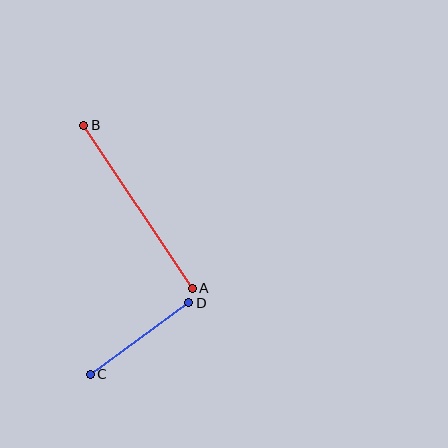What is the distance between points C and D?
The distance is approximately 122 pixels.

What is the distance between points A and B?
The distance is approximately 195 pixels.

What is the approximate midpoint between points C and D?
The midpoint is at approximately (139, 339) pixels.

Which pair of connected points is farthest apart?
Points A and B are farthest apart.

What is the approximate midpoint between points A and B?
The midpoint is at approximately (138, 207) pixels.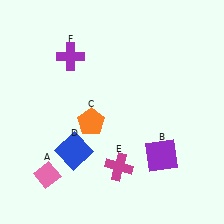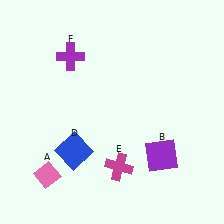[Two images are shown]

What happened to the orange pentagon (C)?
The orange pentagon (C) was removed in Image 2. It was in the bottom-left area of Image 1.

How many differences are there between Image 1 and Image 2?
There is 1 difference between the two images.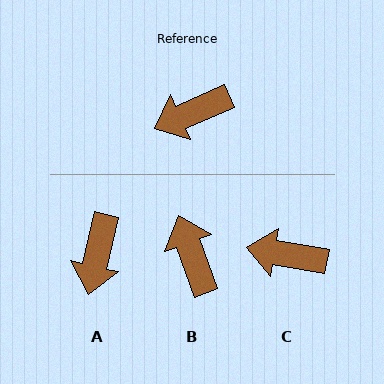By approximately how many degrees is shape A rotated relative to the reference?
Approximately 53 degrees counter-clockwise.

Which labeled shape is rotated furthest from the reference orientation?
B, about 94 degrees away.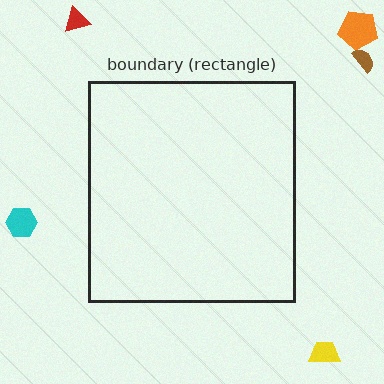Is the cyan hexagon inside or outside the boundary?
Outside.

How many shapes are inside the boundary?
0 inside, 5 outside.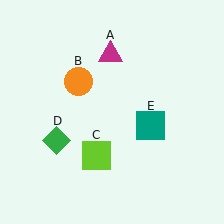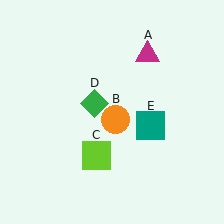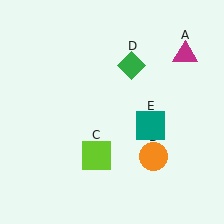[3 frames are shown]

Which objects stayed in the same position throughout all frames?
Lime square (object C) and teal square (object E) remained stationary.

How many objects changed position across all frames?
3 objects changed position: magenta triangle (object A), orange circle (object B), green diamond (object D).